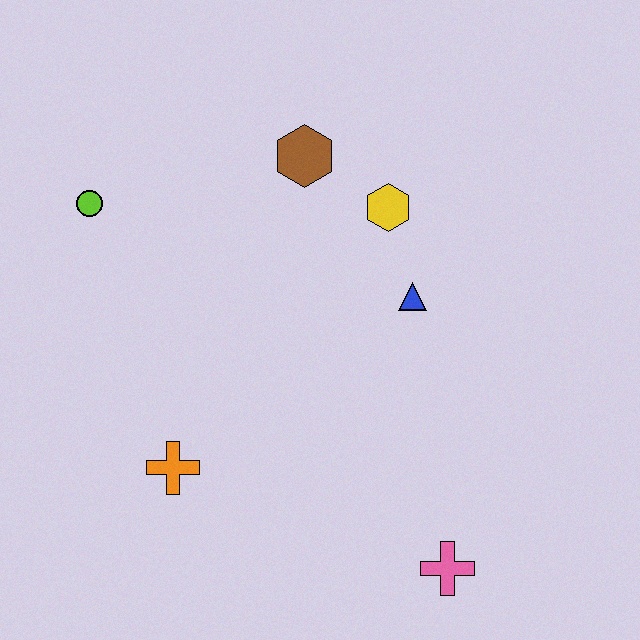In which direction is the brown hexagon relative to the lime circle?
The brown hexagon is to the right of the lime circle.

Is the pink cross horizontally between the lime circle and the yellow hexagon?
No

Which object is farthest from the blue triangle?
The lime circle is farthest from the blue triangle.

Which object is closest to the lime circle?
The brown hexagon is closest to the lime circle.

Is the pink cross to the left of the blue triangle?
No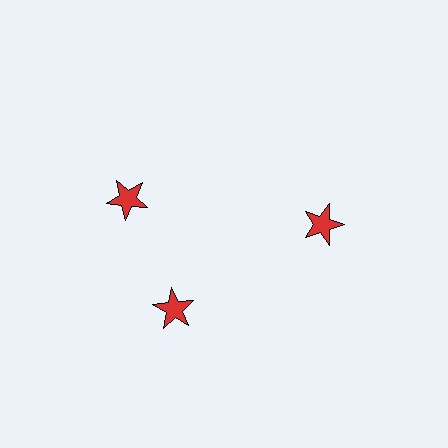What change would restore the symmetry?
The symmetry would be restored by rotating it back into even spacing with its neighbors so that all 3 stars sit at equal angles and equal distance from the center.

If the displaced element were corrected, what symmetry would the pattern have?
It would have 3-fold rotational symmetry — the pattern would map onto itself every 120 degrees.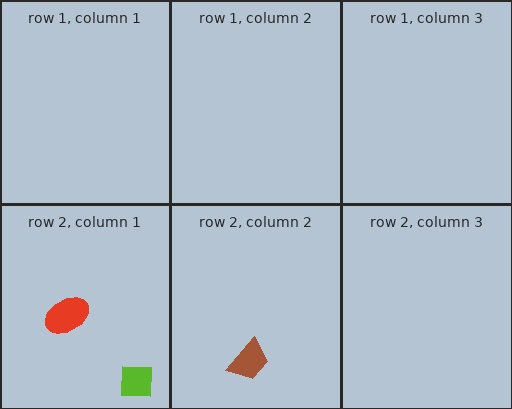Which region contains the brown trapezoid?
The row 2, column 2 region.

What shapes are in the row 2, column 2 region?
The brown trapezoid.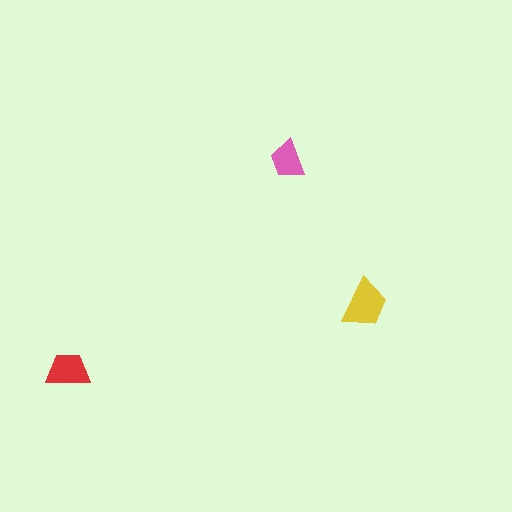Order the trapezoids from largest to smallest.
the yellow one, the red one, the pink one.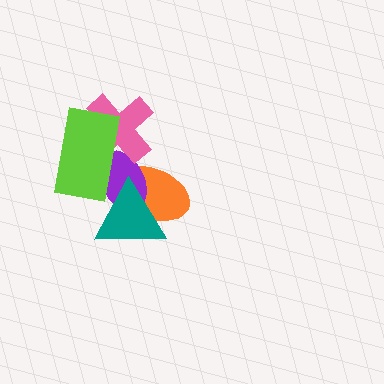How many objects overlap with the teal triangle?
2 objects overlap with the teal triangle.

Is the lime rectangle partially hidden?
No, no other shape covers it.